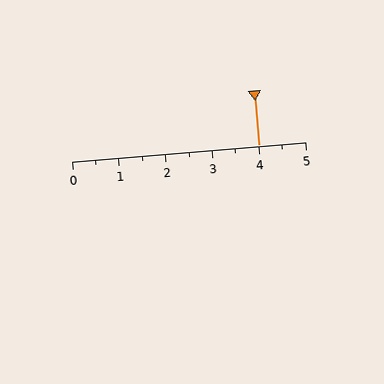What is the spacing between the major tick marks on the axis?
The major ticks are spaced 1 apart.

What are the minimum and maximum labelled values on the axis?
The axis runs from 0 to 5.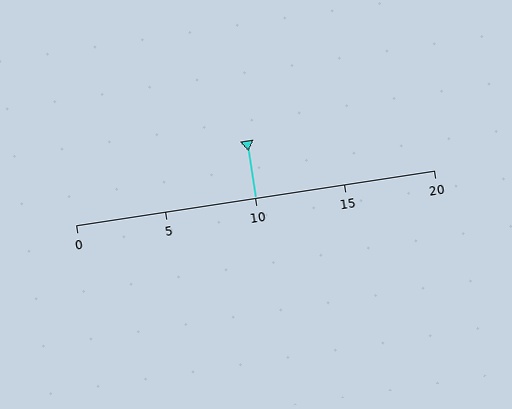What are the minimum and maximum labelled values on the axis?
The axis runs from 0 to 20.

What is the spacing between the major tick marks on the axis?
The major ticks are spaced 5 apart.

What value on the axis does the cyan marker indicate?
The marker indicates approximately 10.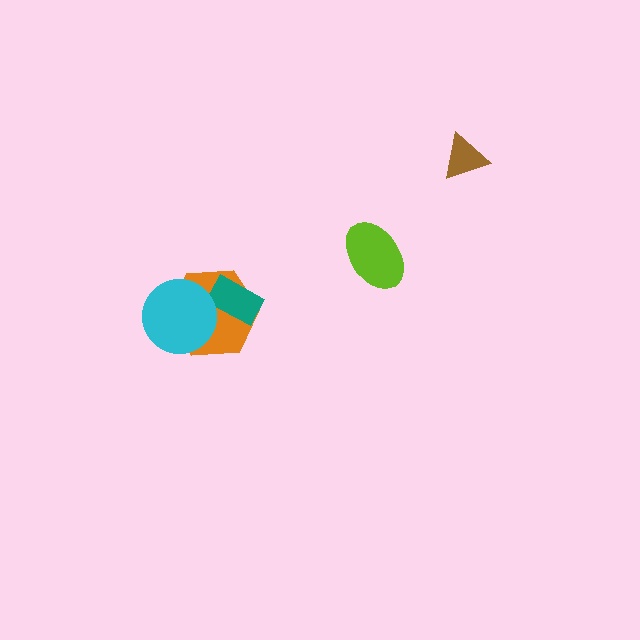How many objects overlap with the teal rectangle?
1 object overlaps with the teal rectangle.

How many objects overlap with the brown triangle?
0 objects overlap with the brown triangle.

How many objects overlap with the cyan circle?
1 object overlaps with the cyan circle.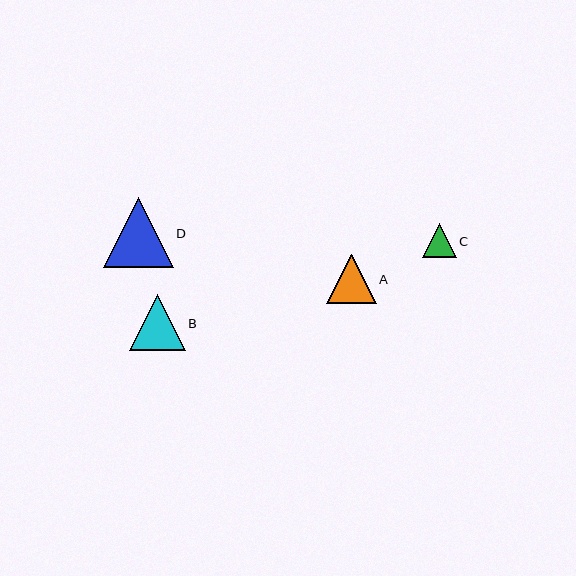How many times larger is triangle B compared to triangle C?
Triangle B is approximately 1.7 times the size of triangle C.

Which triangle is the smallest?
Triangle C is the smallest with a size of approximately 34 pixels.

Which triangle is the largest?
Triangle D is the largest with a size of approximately 70 pixels.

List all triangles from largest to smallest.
From largest to smallest: D, B, A, C.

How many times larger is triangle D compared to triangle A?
Triangle D is approximately 1.4 times the size of triangle A.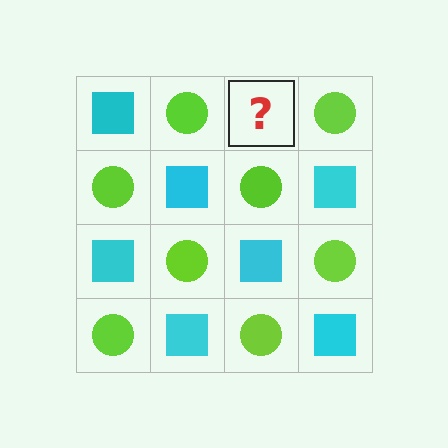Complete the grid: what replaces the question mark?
The question mark should be replaced with a cyan square.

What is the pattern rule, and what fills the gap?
The rule is that it alternates cyan square and lime circle in a checkerboard pattern. The gap should be filled with a cyan square.